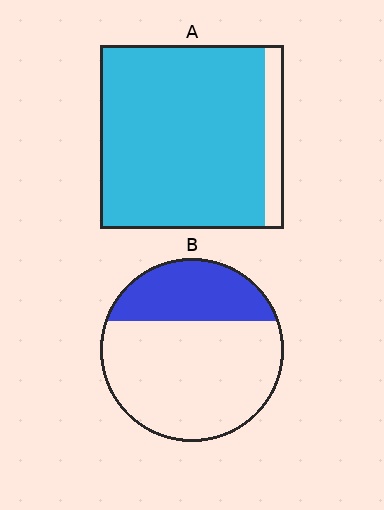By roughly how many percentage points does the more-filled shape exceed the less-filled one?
By roughly 60 percentage points (A over B).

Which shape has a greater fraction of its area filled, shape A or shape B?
Shape A.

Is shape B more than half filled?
No.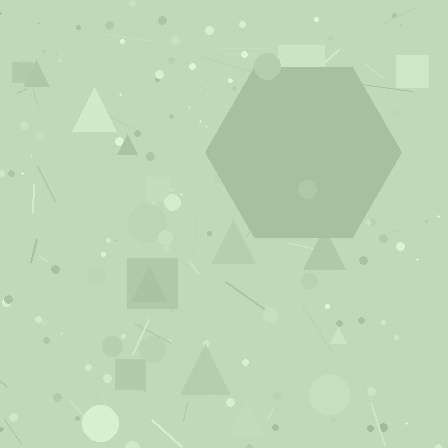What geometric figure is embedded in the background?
A hexagon is embedded in the background.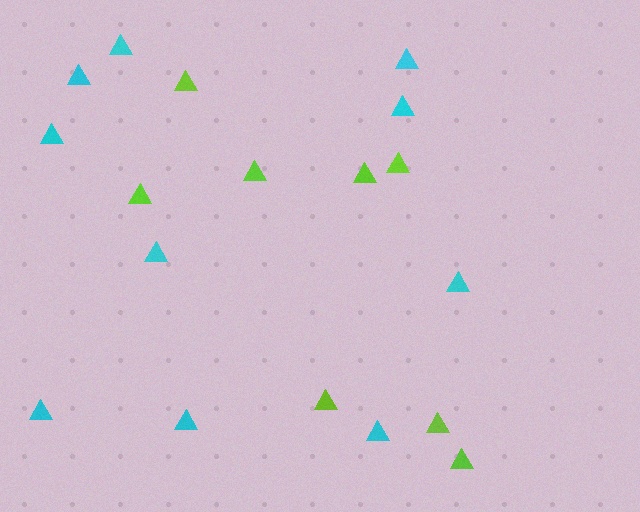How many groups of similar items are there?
There are 2 groups: one group of cyan triangles (10) and one group of lime triangles (8).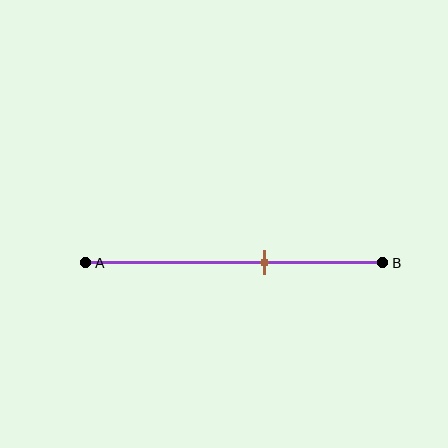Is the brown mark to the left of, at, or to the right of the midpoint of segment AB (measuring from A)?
The brown mark is to the right of the midpoint of segment AB.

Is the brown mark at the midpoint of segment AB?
No, the mark is at about 60% from A, not at the 50% midpoint.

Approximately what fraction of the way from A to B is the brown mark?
The brown mark is approximately 60% of the way from A to B.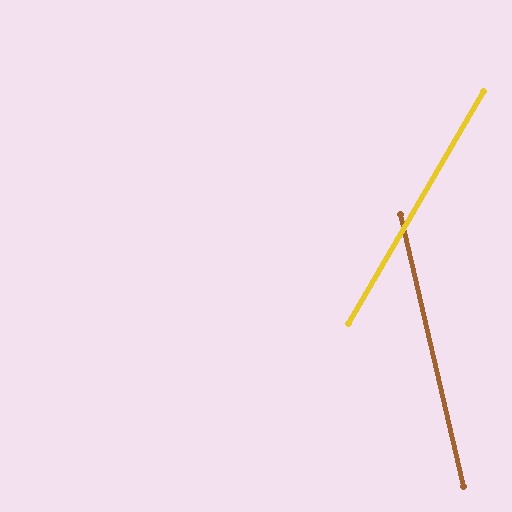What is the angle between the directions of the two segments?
Approximately 43 degrees.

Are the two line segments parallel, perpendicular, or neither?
Neither parallel nor perpendicular — they differ by about 43°.